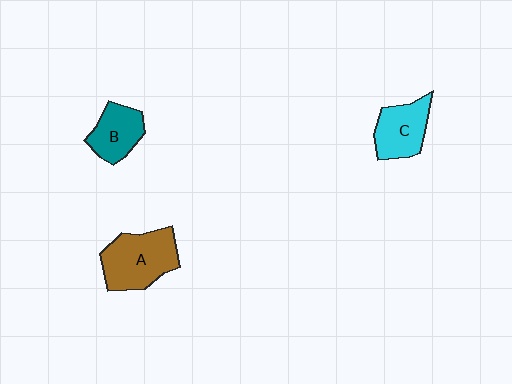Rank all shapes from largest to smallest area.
From largest to smallest: A (brown), C (cyan), B (teal).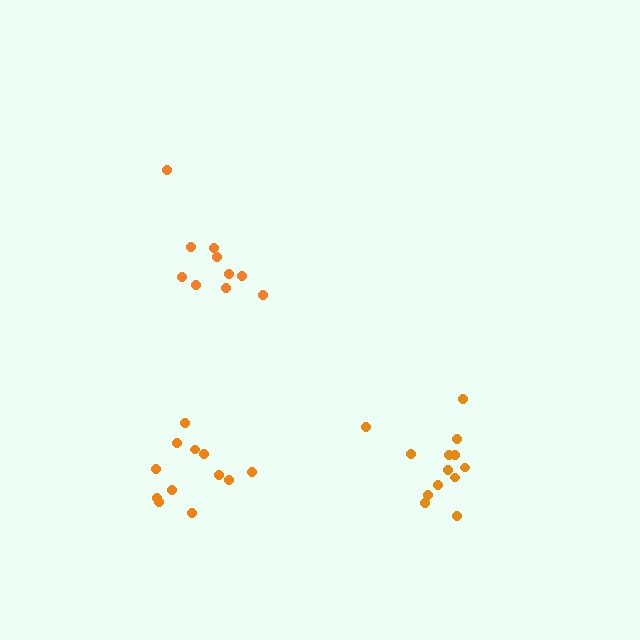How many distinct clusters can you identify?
There are 3 distinct clusters.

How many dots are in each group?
Group 1: 12 dots, Group 2: 13 dots, Group 3: 10 dots (35 total).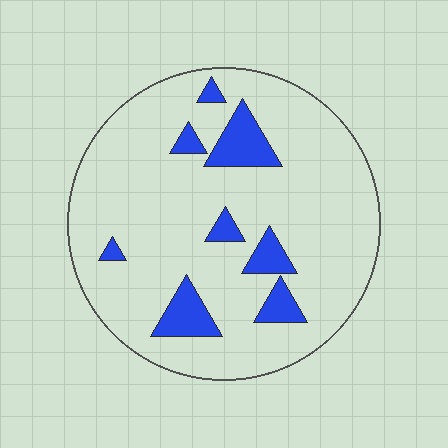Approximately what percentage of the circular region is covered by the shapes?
Approximately 15%.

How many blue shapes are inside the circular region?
8.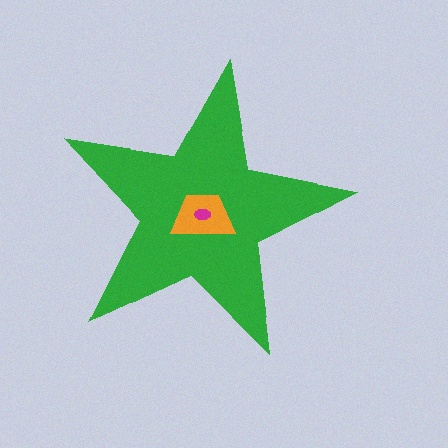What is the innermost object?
The magenta ellipse.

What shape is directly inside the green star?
The orange trapezoid.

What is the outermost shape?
The green star.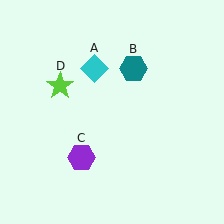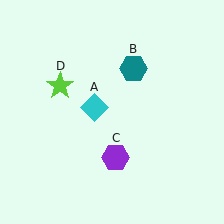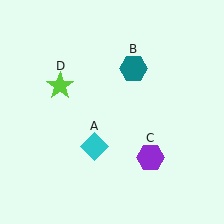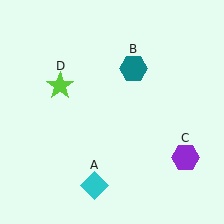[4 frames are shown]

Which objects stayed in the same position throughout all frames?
Teal hexagon (object B) and lime star (object D) remained stationary.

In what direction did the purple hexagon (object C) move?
The purple hexagon (object C) moved right.